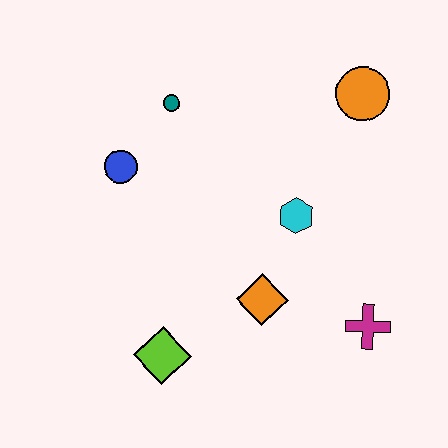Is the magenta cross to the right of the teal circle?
Yes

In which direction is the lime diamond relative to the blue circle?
The lime diamond is below the blue circle.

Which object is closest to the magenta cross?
The orange diamond is closest to the magenta cross.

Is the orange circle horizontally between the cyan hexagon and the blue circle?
No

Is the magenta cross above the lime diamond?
Yes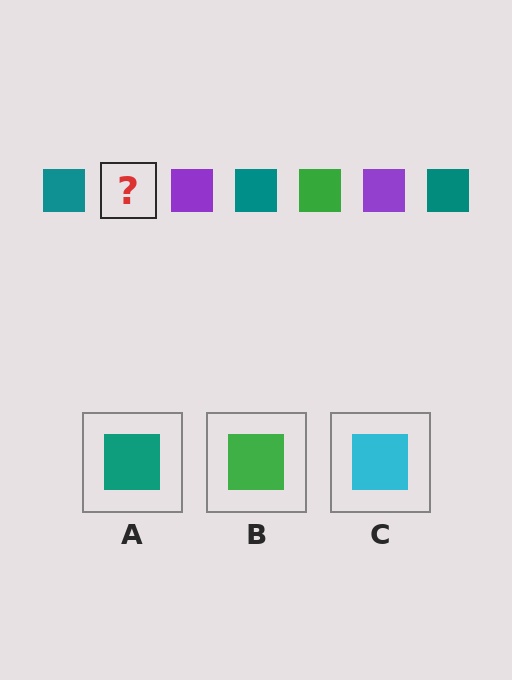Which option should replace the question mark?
Option B.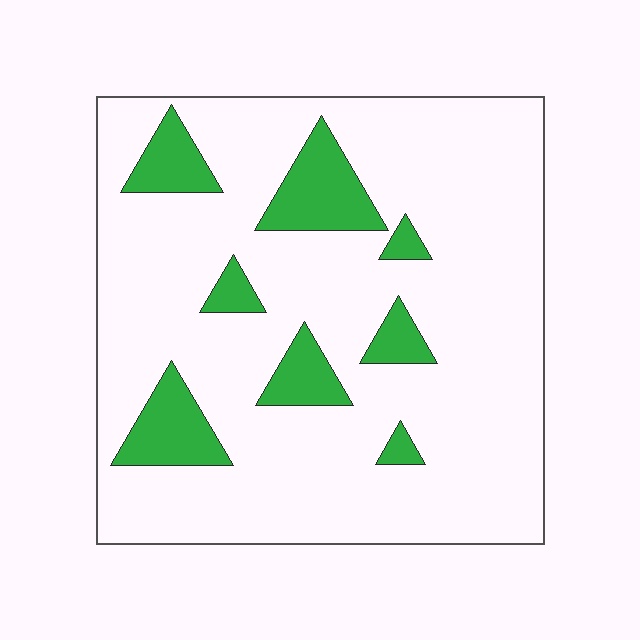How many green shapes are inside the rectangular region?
8.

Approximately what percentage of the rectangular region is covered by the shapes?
Approximately 15%.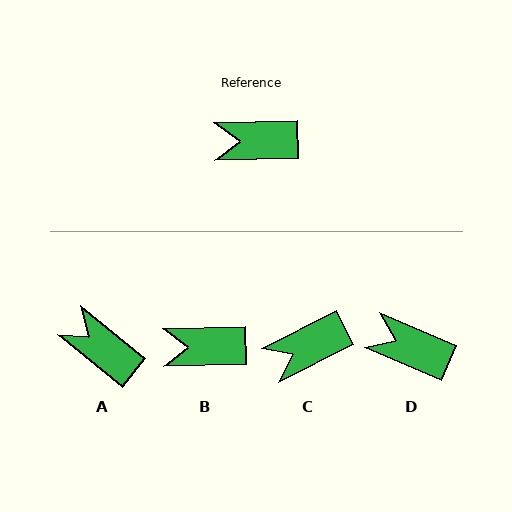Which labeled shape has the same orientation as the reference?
B.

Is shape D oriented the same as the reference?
No, it is off by about 25 degrees.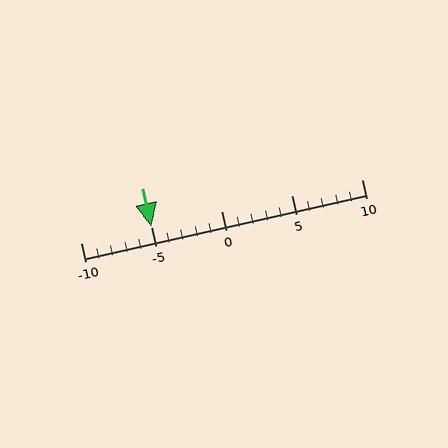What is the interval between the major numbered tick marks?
The major tick marks are spaced 5 units apart.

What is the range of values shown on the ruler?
The ruler shows values from -10 to 10.